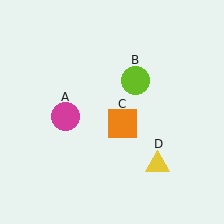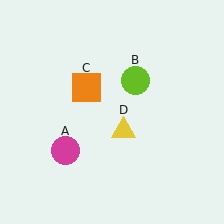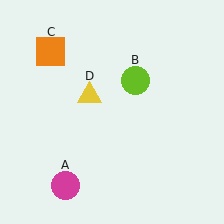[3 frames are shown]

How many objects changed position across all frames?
3 objects changed position: magenta circle (object A), orange square (object C), yellow triangle (object D).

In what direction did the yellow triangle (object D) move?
The yellow triangle (object D) moved up and to the left.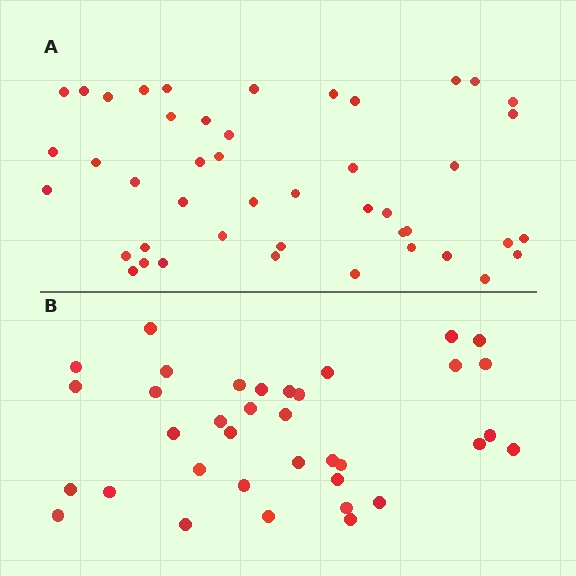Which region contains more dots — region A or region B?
Region A (the top region) has more dots.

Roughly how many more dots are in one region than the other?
Region A has roughly 8 or so more dots than region B.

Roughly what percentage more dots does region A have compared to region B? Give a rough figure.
About 25% more.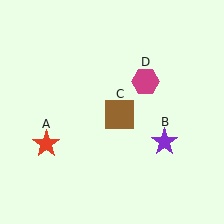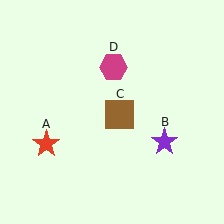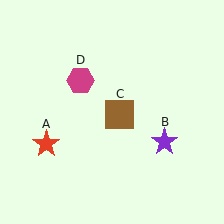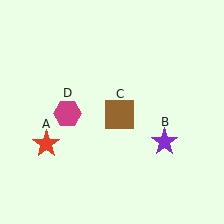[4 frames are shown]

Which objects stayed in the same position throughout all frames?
Red star (object A) and purple star (object B) and brown square (object C) remained stationary.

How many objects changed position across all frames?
1 object changed position: magenta hexagon (object D).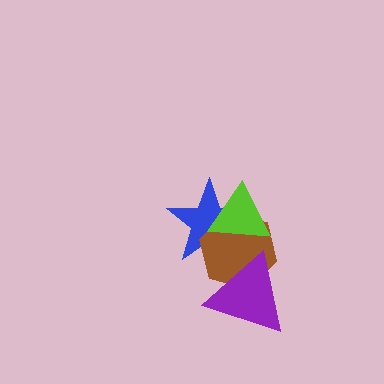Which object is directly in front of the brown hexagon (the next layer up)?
The purple triangle is directly in front of the brown hexagon.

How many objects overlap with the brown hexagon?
3 objects overlap with the brown hexagon.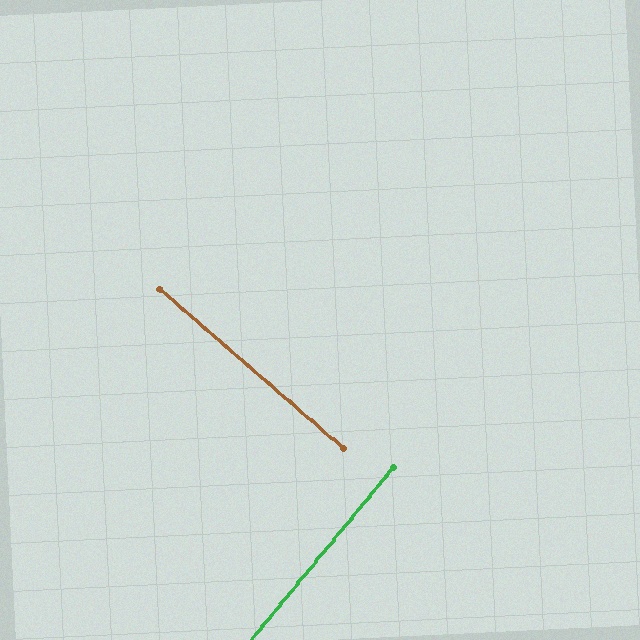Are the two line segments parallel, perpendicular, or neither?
Perpendicular — they meet at approximately 88°.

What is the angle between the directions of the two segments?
Approximately 88 degrees.